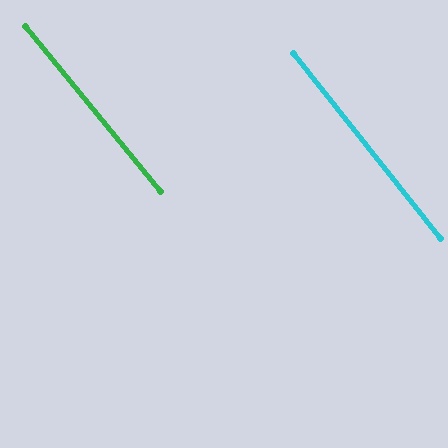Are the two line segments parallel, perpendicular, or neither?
Parallel — their directions differ by only 0.6°.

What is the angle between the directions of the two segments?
Approximately 1 degree.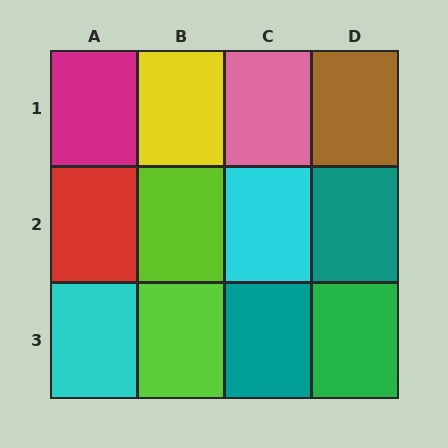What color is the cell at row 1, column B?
Yellow.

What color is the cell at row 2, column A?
Red.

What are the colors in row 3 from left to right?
Cyan, lime, teal, green.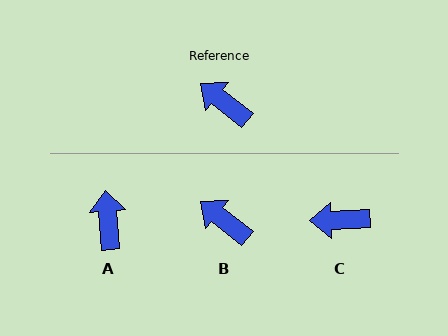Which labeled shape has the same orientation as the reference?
B.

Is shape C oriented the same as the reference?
No, it is off by about 41 degrees.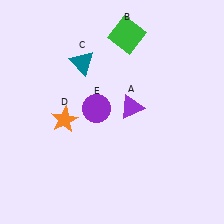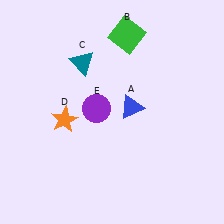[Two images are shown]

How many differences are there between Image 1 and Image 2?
There is 1 difference between the two images.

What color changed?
The triangle (A) changed from purple in Image 1 to blue in Image 2.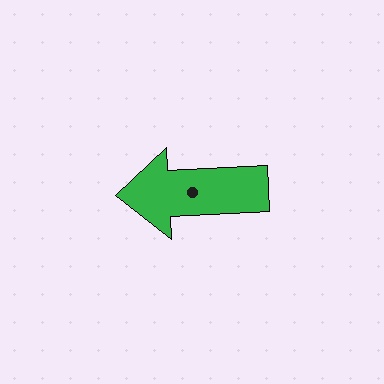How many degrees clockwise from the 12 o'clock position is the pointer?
Approximately 267 degrees.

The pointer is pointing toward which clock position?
Roughly 9 o'clock.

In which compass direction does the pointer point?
West.